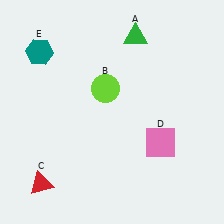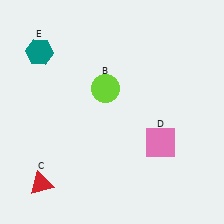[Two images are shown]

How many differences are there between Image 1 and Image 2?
There is 1 difference between the two images.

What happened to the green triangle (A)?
The green triangle (A) was removed in Image 2. It was in the top-right area of Image 1.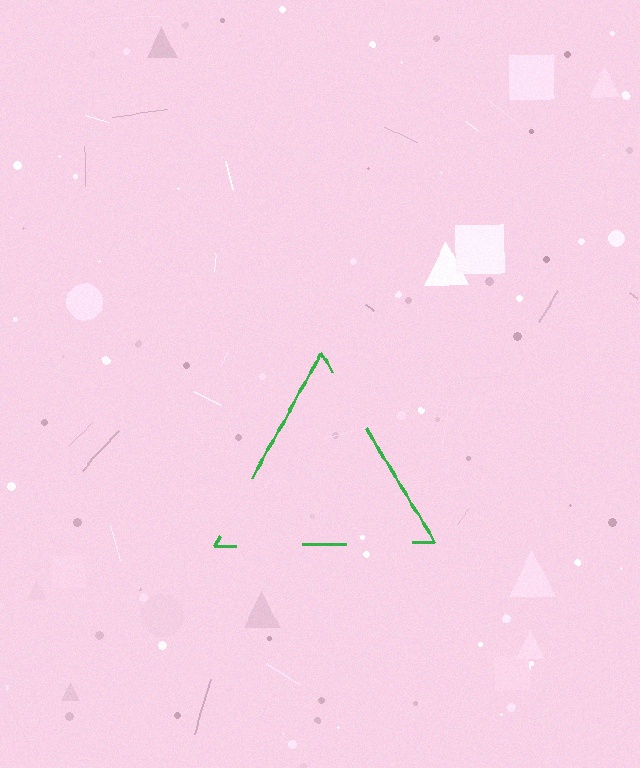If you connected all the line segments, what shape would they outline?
They would outline a triangle.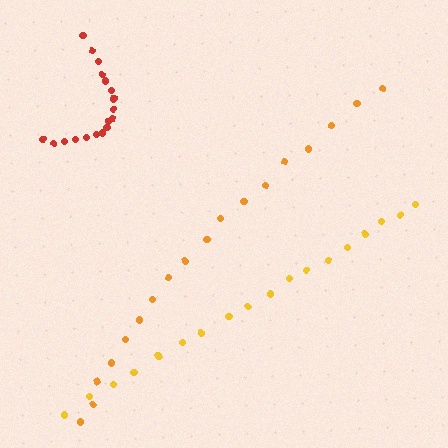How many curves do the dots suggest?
There are 3 distinct paths.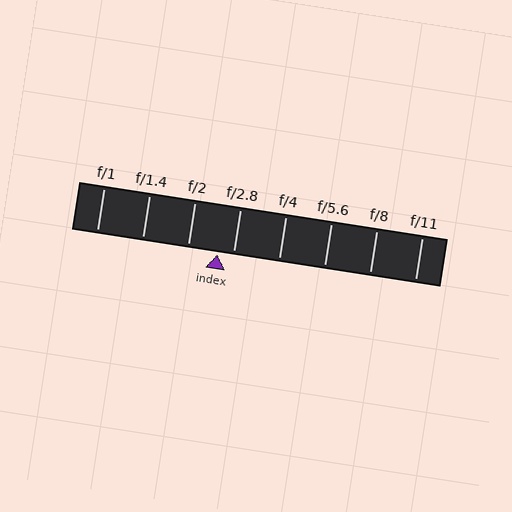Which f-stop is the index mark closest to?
The index mark is closest to f/2.8.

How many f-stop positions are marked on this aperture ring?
There are 8 f-stop positions marked.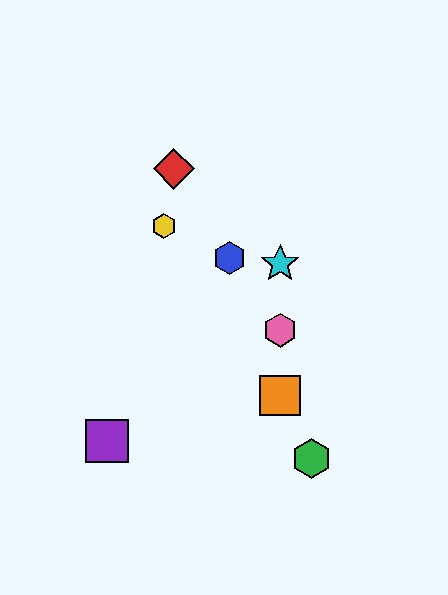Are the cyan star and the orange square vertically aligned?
Yes, both are at x≈280.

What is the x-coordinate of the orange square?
The orange square is at x≈280.